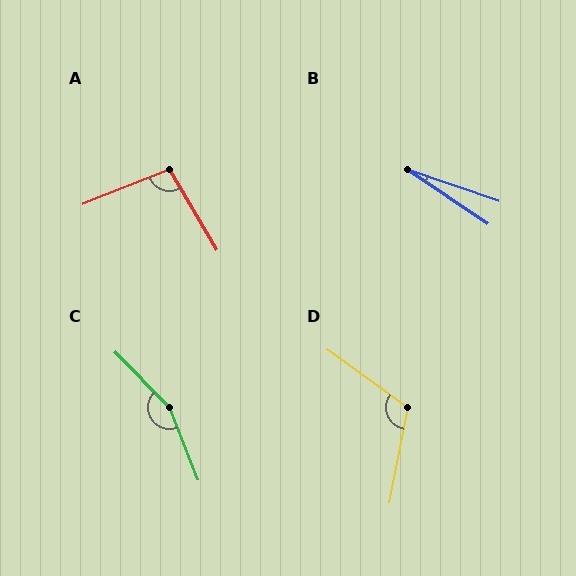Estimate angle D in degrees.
Approximately 115 degrees.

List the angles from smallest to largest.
B (15°), A (99°), D (115°), C (157°).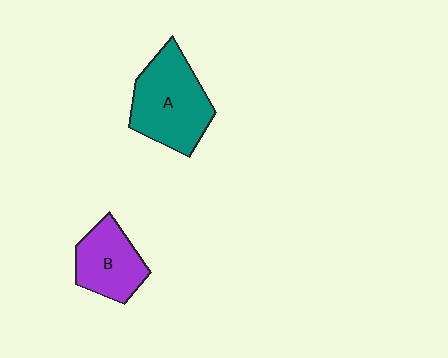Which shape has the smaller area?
Shape B (purple).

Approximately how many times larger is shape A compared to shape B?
Approximately 1.4 times.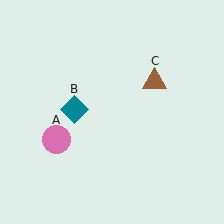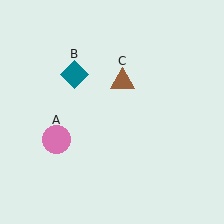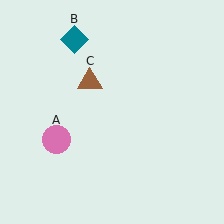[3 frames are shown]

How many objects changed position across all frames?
2 objects changed position: teal diamond (object B), brown triangle (object C).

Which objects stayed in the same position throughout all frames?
Pink circle (object A) remained stationary.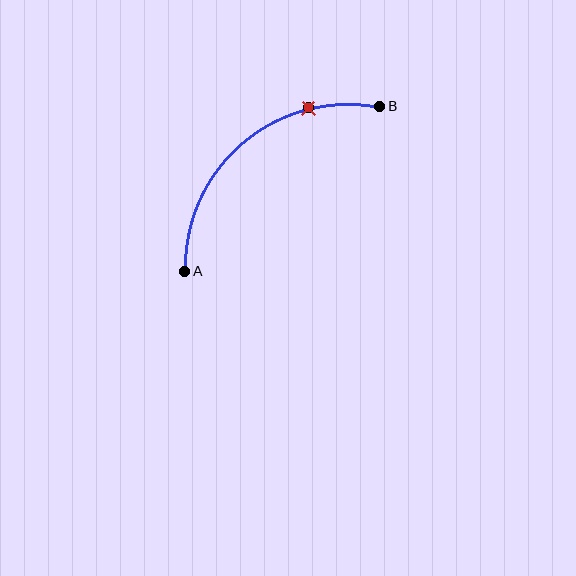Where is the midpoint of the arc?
The arc midpoint is the point on the curve farthest from the straight line joining A and B. It sits above and to the left of that line.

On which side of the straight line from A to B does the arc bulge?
The arc bulges above and to the left of the straight line connecting A and B.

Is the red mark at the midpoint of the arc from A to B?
No. The red mark lies on the arc but is closer to endpoint B. The arc midpoint would be at the point on the curve equidistant along the arc from both A and B.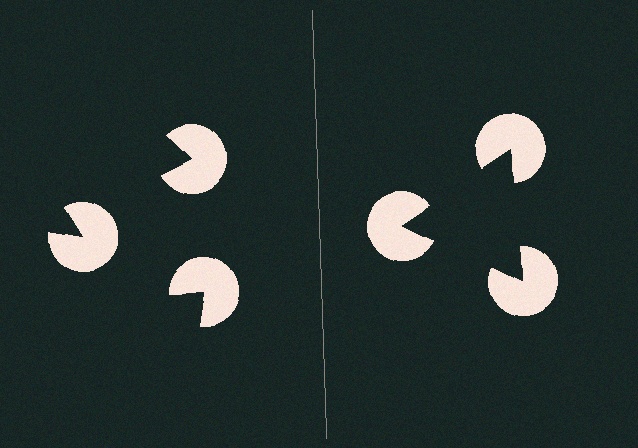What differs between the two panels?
The pac-man discs are positioned identically on both sides; only the wedge orientations differ. On the right they align to a triangle; on the left they are misaligned.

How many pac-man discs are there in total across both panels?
6 — 3 on each side.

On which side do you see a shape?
An illusory triangle appears on the right side. On the left side the wedge cuts are rotated, so no coherent shape forms.